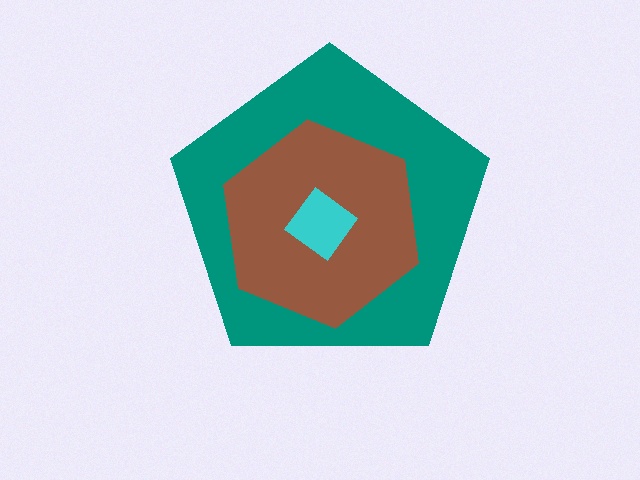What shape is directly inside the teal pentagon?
The brown hexagon.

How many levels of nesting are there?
3.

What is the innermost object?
The cyan diamond.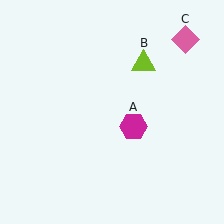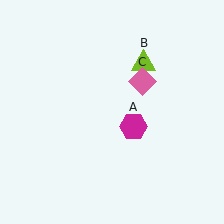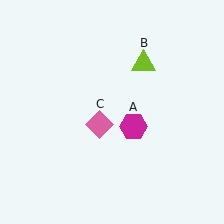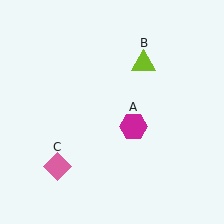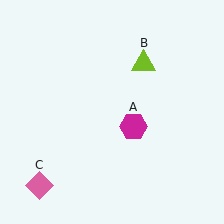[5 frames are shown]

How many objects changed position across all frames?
1 object changed position: pink diamond (object C).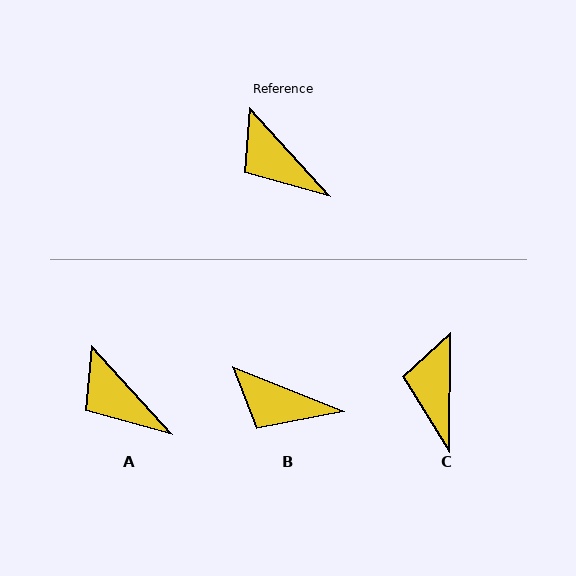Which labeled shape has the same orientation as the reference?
A.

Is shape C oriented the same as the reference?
No, it is off by about 43 degrees.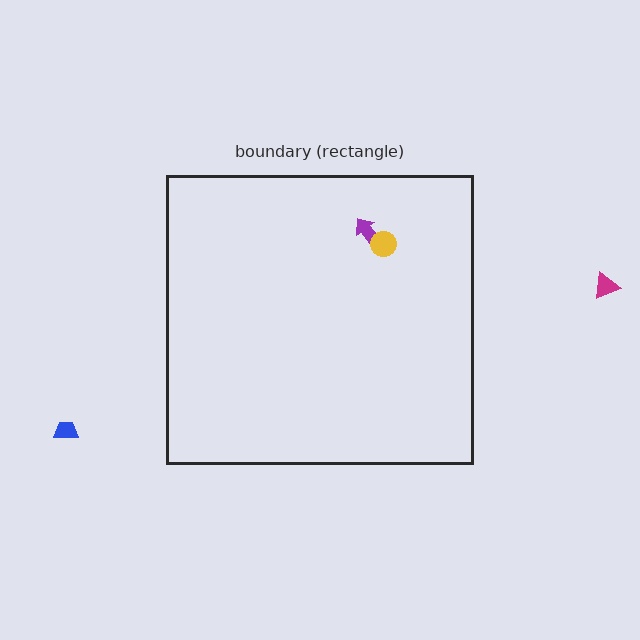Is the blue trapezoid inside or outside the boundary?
Outside.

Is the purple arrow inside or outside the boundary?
Inside.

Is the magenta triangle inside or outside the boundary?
Outside.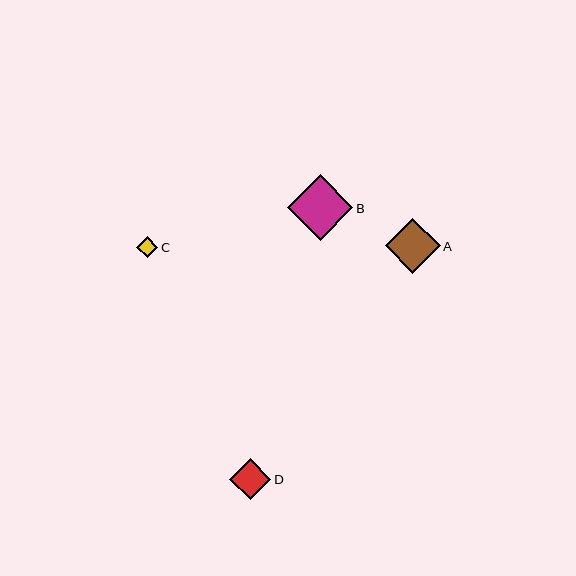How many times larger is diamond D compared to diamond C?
Diamond D is approximately 2.0 times the size of diamond C.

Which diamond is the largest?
Diamond B is the largest with a size of approximately 65 pixels.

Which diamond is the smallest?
Diamond C is the smallest with a size of approximately 21 pixels.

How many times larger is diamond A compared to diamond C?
Diamond A is approximately 2.6 times the size of diamond C.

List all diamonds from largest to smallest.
From largest to smallest: B, A, D, C.